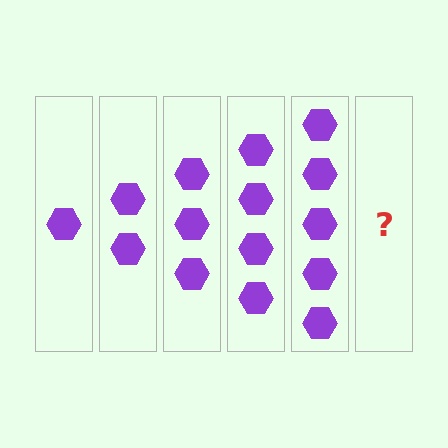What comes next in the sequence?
The next element should be 6 hexagons.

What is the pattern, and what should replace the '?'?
The pattern is that each step adds one more hexagon. The '?' should be 6 hexagons.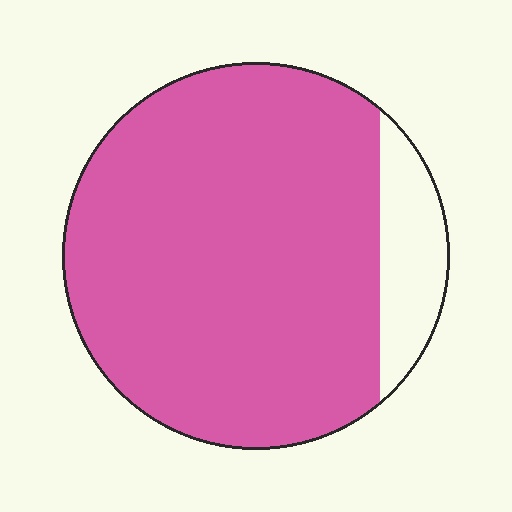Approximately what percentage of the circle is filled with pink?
Approximately 90%.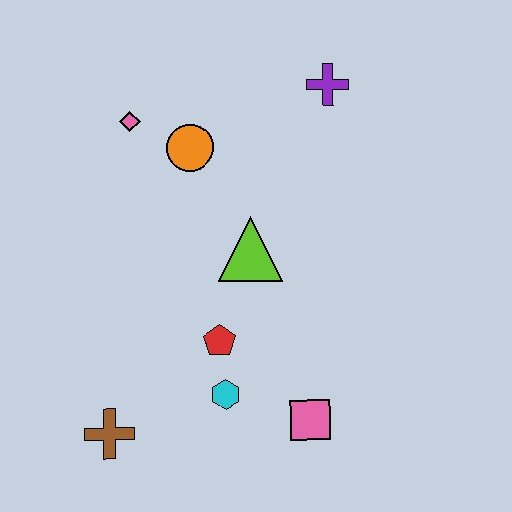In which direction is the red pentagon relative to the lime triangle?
The red pentagon is below the lime triangle.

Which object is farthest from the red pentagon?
The purple cross is farthest from the red pentagon.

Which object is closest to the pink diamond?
The orange circle is closest to the pink diamond.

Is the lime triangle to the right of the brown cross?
Yes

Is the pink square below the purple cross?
Yes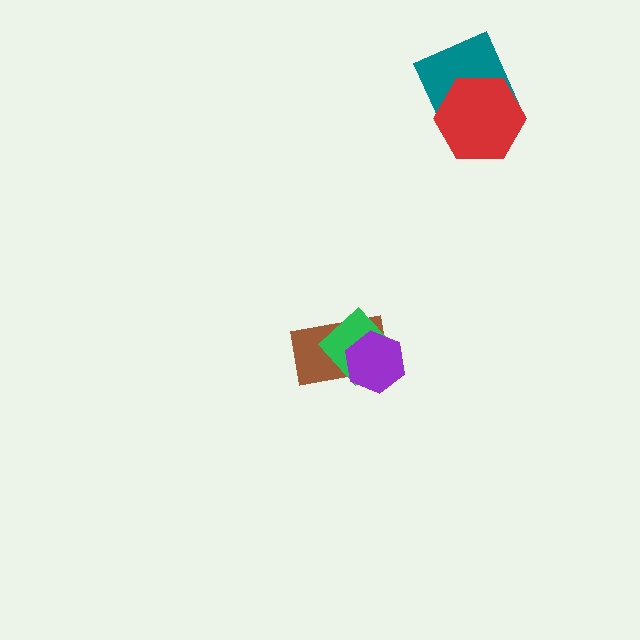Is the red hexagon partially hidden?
No, no other shape covers it.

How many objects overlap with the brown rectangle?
2 objects overlap with the brown rectangle.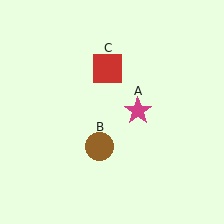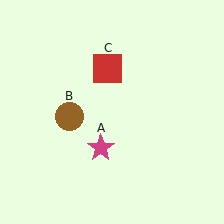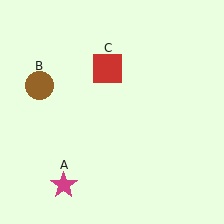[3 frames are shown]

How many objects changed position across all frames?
2 objects changed position: magenta star (object A), brown circle (object B).